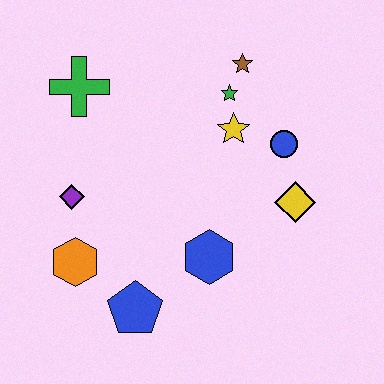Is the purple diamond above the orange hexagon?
Yes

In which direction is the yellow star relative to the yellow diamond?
The yellow star is above the yellow diamond.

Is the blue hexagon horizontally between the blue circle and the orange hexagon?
Yes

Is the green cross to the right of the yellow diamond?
No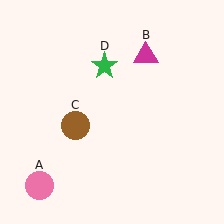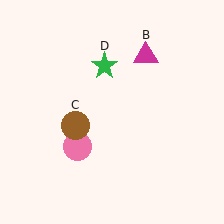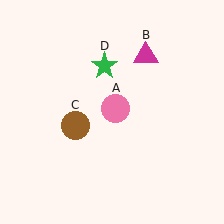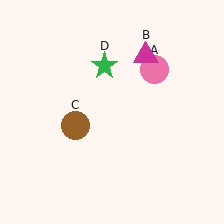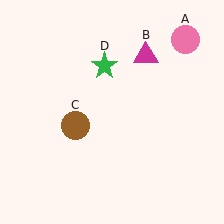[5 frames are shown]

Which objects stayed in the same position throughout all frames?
Magenta triangle (object B) and brown circle (object C) and green star (object D) remained stationary.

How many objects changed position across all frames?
1 object changed position: pink circle (object A).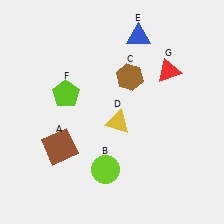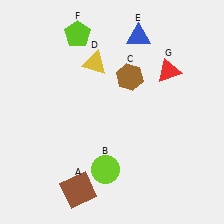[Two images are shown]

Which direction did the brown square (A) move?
The brown square (A) moved down.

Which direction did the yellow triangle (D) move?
The yellow triangle (D) moved up.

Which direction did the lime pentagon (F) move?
The lime pentagon (F) moved up.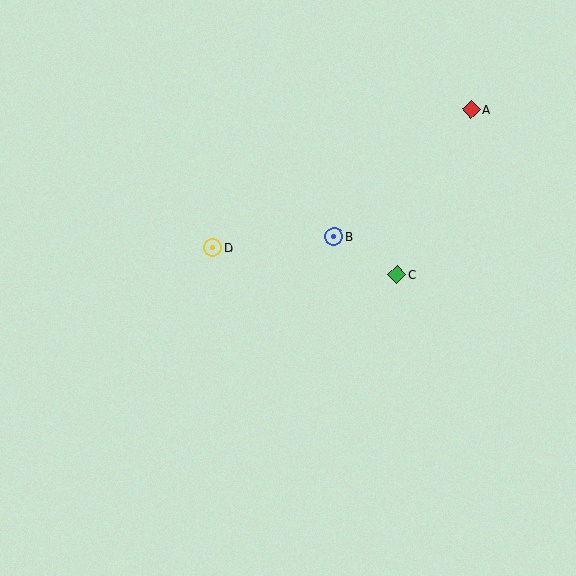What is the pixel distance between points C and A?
The distance between C and A is 181 pixels.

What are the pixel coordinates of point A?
Point A is at (471, 110).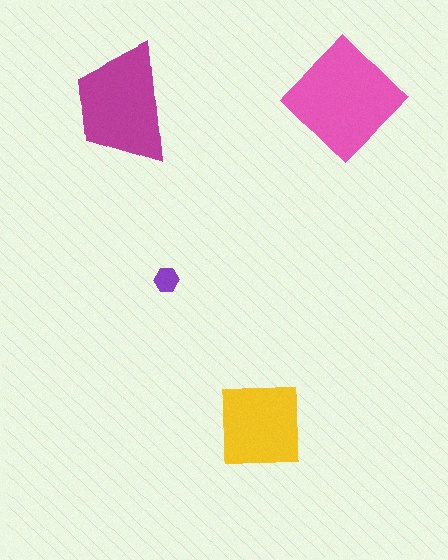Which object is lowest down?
The yellow square is bottommost.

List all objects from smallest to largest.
The purple hexagon, the yellow square, the magenta trapezoid, the pink diamond.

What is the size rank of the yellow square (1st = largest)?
3rd.